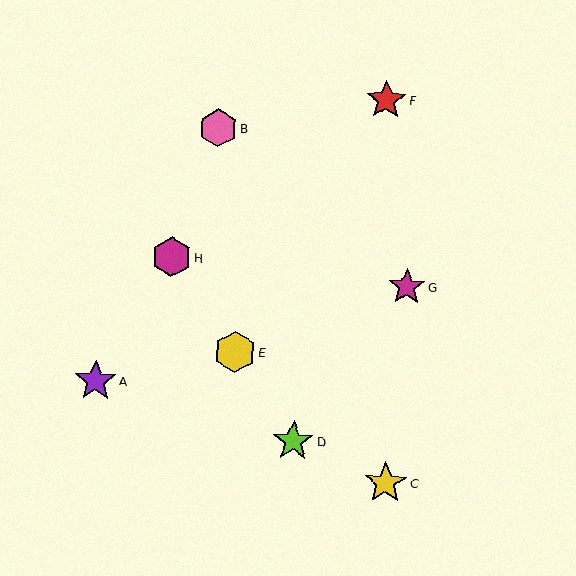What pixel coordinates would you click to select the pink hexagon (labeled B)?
Click at (218, 128) to select the pink hexagon B.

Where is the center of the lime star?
The center of the lime star is at (293, 441).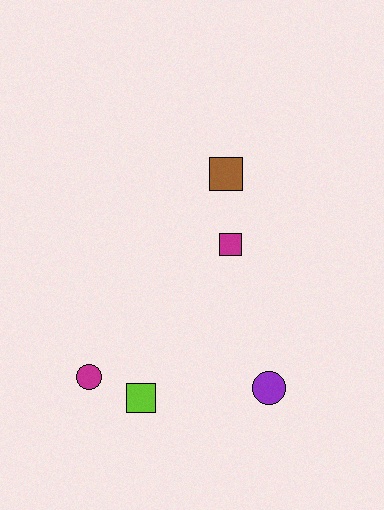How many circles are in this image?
There are 2 circles.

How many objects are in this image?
There are 5 objects.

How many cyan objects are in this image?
There are no cyan objects.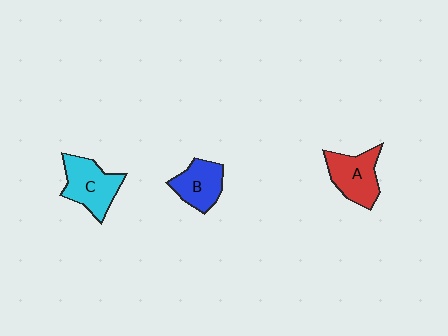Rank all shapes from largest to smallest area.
From largest to smallest: C (cyan), A (red), B (blue).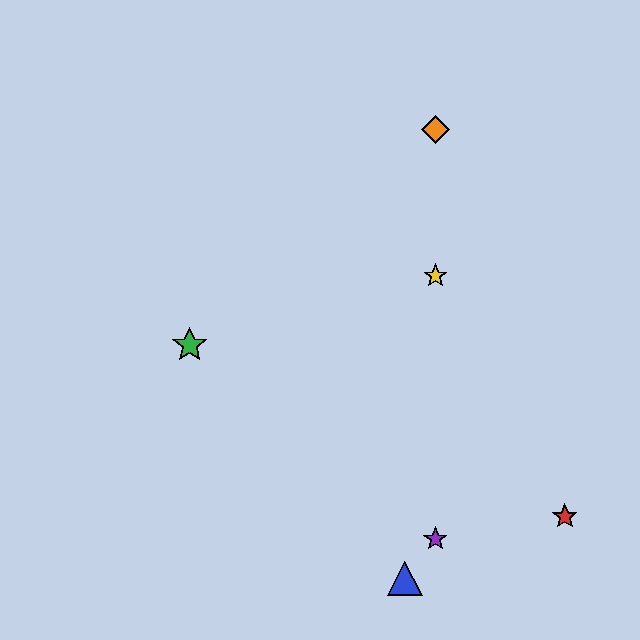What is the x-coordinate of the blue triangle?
The blue triangle is at x≈405.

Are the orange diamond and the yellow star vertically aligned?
Yes, both are at x≈435.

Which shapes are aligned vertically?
The yellow star, the purple star, the orange diamond are aligned vertically.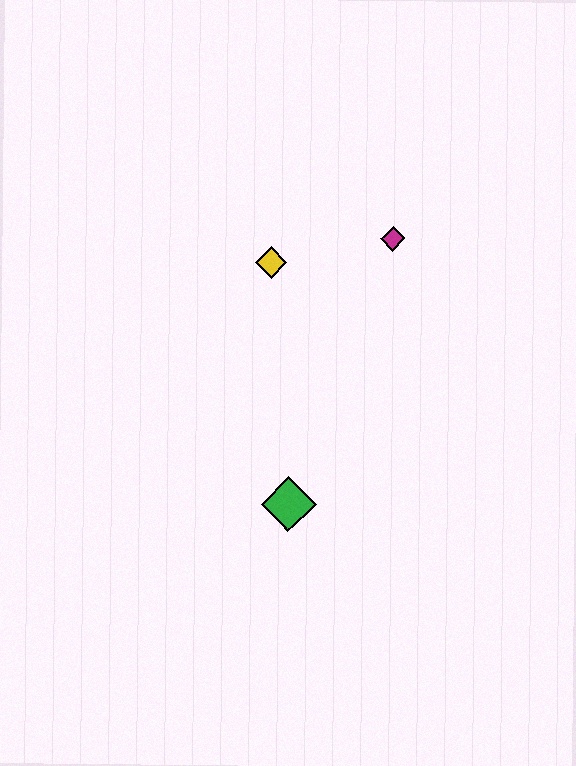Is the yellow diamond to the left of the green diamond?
Yes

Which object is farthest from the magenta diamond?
The green diamond is farthest from the magenta diamond.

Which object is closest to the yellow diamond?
The magenta diamond is closest to the yellow diamond.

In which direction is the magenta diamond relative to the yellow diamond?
The magenta diamond is to the right of the yellow diamond.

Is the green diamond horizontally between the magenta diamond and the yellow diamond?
Yes